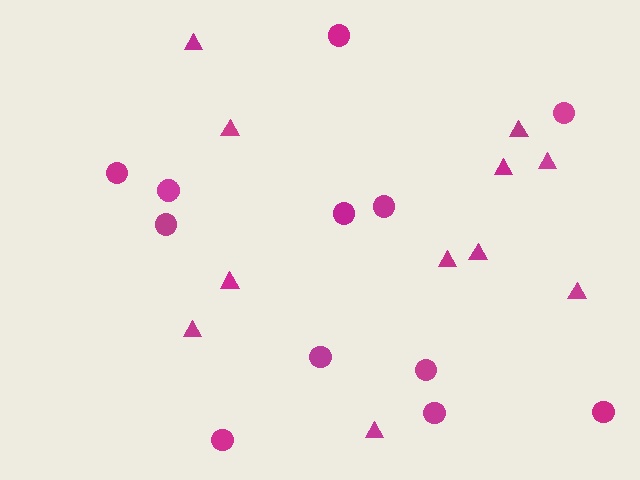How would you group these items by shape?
There are 2 groups: one group of triangles (11) and one group of circles (12).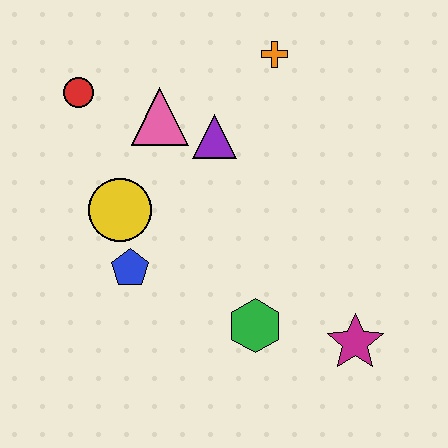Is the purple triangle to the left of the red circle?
No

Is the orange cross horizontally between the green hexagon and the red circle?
No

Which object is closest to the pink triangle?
The purple triangle is closest to the pink triangle.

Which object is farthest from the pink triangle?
The magenta star is farthest from the pink triangle.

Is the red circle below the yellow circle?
No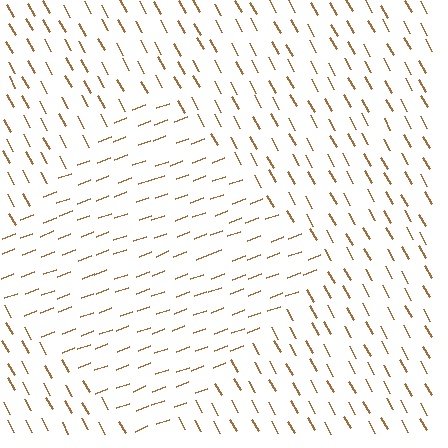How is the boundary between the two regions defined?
The boundary is defined purely by a change in line orientation (approximately 82 degrees difference). All lines are the same color and thickness.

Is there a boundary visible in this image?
Yes, there is a texture boundary formed by a change in line orientation.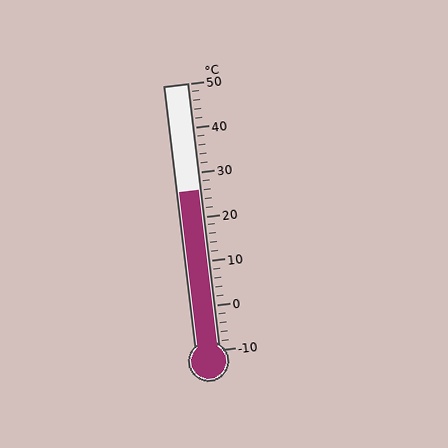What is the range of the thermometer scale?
The thermometer scale ranges from -10°C to 50°C.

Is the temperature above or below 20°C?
The temperature is above 20°C.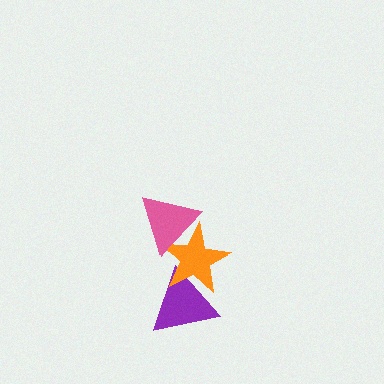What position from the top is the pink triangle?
The pink triangle is 1st from the top.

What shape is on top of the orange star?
The pink triangle is on top of the orange star.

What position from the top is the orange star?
The orange star is 2nd from the top.